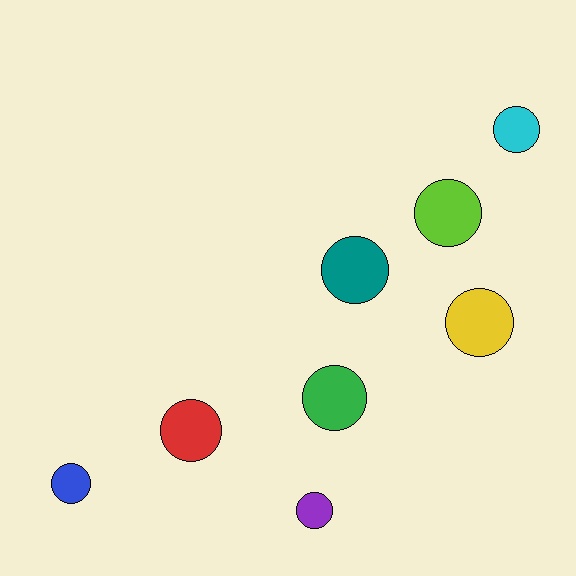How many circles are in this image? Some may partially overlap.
There are 8 circles.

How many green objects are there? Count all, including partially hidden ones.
There is 1 green object.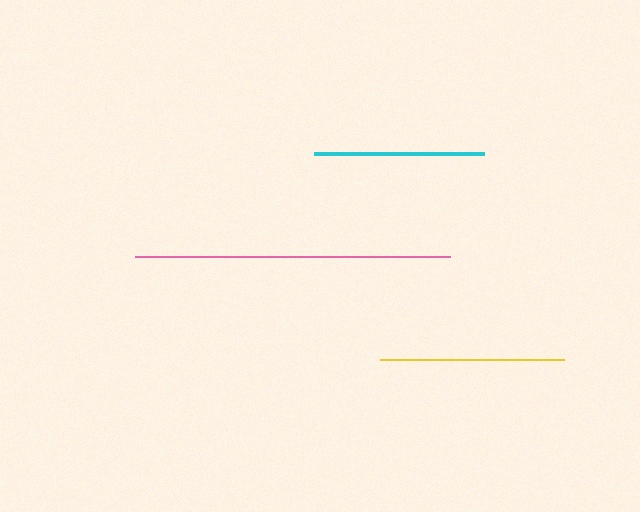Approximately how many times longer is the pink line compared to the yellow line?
The pink line is approximately 1.7 times the length of the yellow line.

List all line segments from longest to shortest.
From longest to shortest: pink, yellow, cyan.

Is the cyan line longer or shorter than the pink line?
The pink line is longer than the cyan line.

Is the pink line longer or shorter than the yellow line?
The pink line is longer than the yellow line.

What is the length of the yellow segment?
The yellow segment is approximately 184 pixels long.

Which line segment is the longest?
The pink line is the longest at approximately 315 pixels.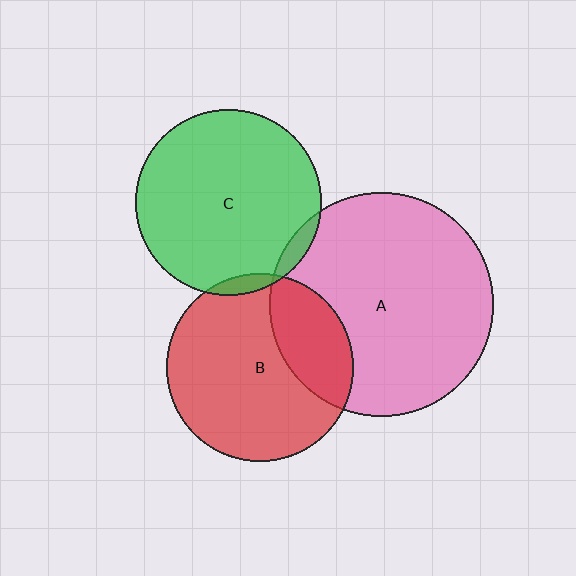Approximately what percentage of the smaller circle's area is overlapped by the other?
Approximately 5%.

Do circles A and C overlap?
Yes.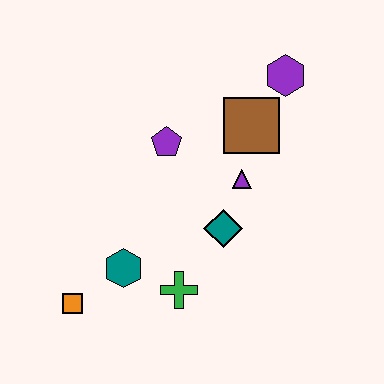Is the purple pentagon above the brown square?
No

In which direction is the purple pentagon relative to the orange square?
The purple pentagon is above the orange square.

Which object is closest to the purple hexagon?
The brown square is closest to the purple hexagon.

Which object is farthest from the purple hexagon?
The orange square is farthest from the purple hexagon.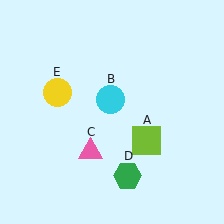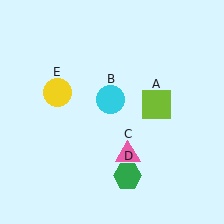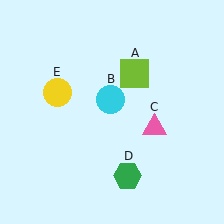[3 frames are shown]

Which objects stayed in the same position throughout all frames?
Cyan circle (object B) and green hexagon (object D) and yellow circle (object E) remained stationary.